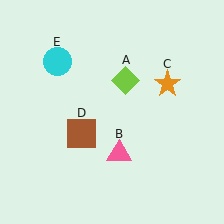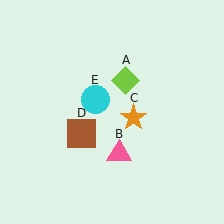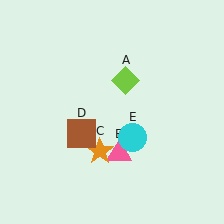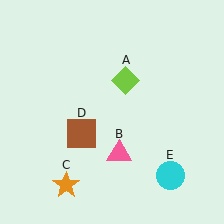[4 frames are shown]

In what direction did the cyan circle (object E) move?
The cyan circle (object E) moved down and to the right.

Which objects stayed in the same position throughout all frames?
Lime diamond (object A) and pink triangle (object B) and brown square (object D) remained stationary.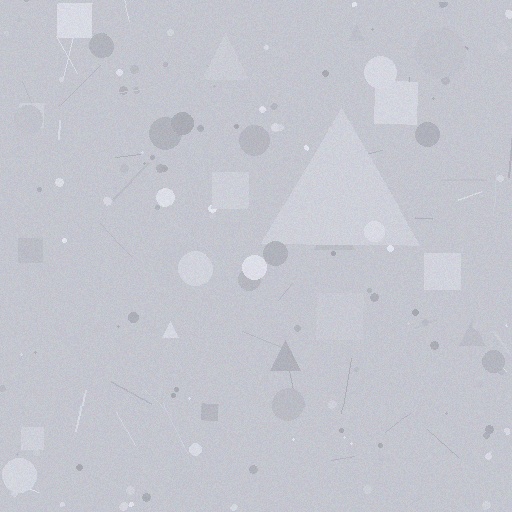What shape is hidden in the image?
A triangle is hidden in the image.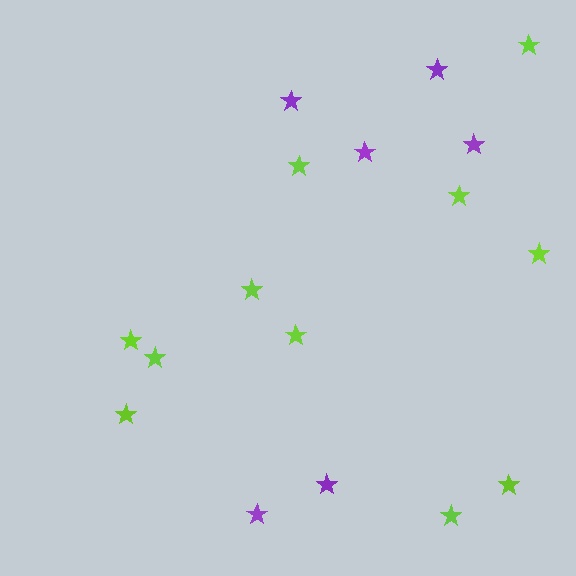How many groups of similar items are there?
There are 2 groups: one group of lime stars (11) and one group of purple stars (6).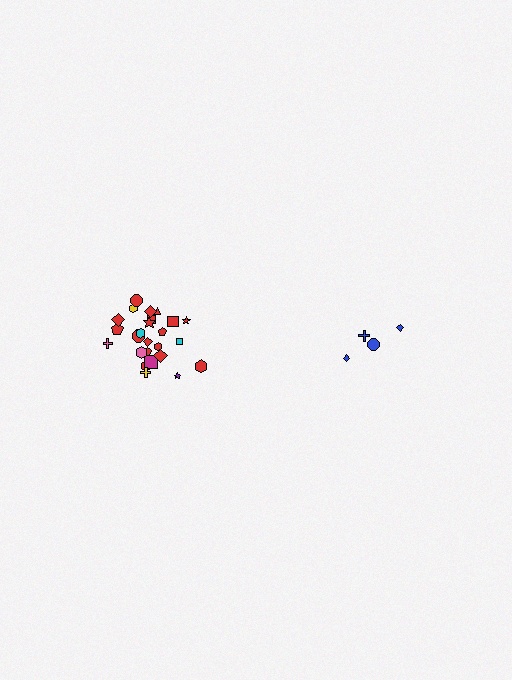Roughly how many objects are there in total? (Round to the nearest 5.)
Roughly 30 objects in total.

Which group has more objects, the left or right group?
The left group.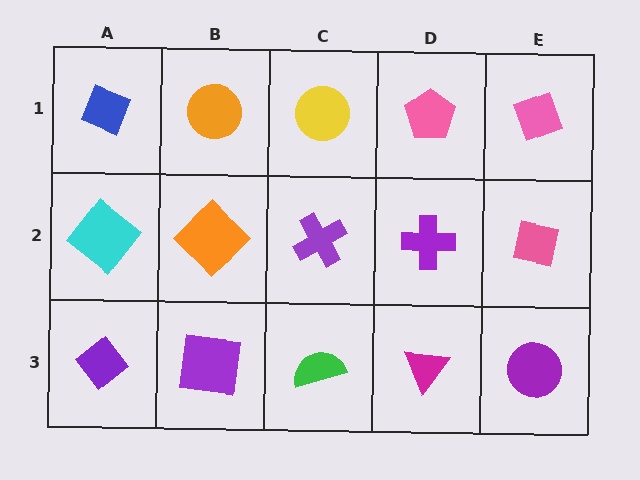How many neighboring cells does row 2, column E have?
3.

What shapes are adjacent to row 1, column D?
A purple cross (row 2, column D), a yellow circle (row 1, column C), a pink diamond (row 1, column E).